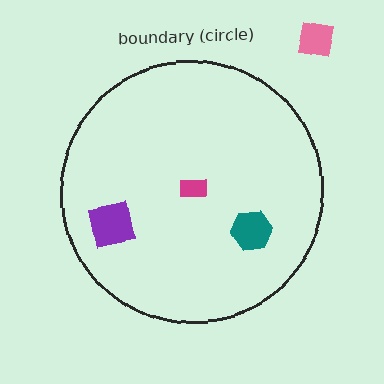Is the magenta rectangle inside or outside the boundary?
Inside.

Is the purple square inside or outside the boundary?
Inside.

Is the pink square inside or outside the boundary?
Outside.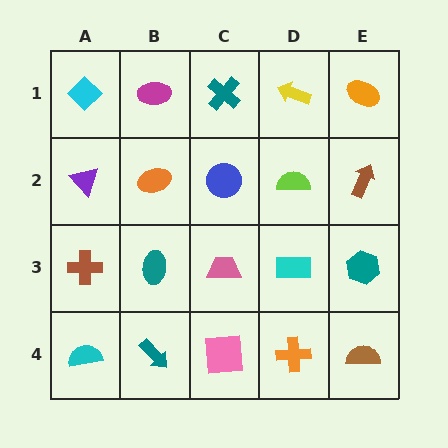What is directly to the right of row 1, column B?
A teal cross.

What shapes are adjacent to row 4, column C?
A pink trapezoid (row 3, column C), a teal arrow (row 4, column B), an orange cross (row 4, column D).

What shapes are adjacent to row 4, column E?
A teal hexagon (row 3, column E), an orange cross (row 4, column D).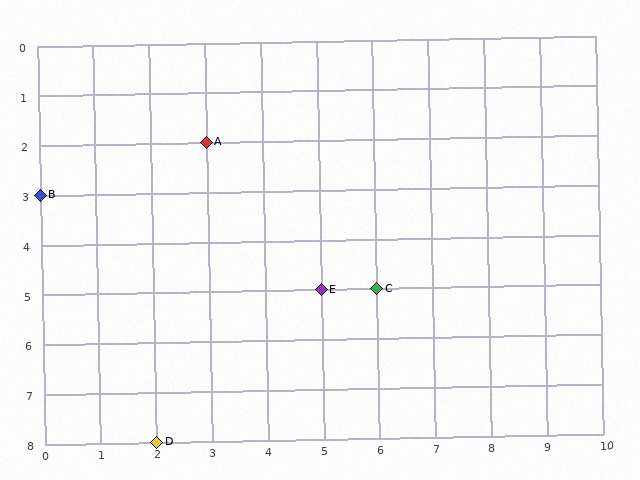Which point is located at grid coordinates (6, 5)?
Point C is at (6, 5).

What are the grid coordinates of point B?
Point B is at grid coordinates (0, 3).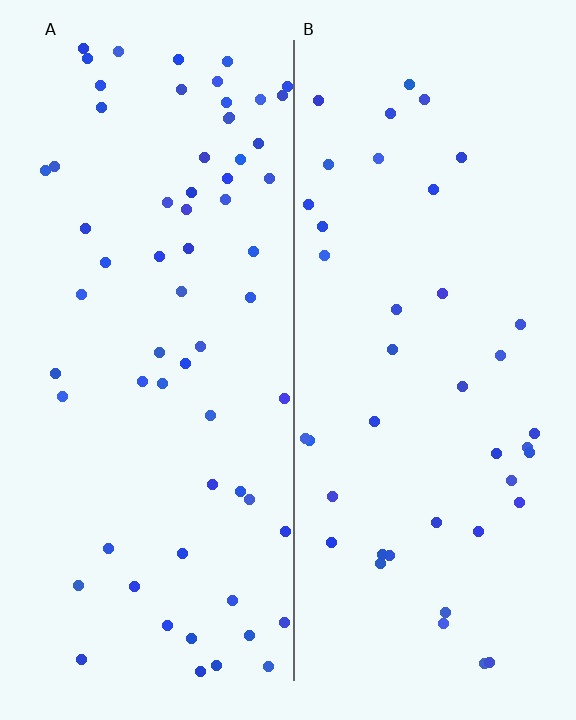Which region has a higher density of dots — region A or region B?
A (the left).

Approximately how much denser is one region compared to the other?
Approximately 1.6× — region A over region B.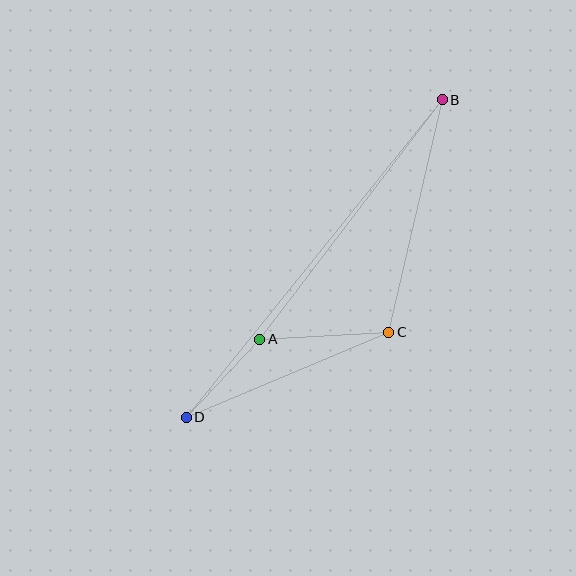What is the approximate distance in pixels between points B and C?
The distance between B and C is approximately 239 pixels.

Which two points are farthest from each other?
Points B and D are farthest from each other.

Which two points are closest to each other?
Points A and D are closest to each other.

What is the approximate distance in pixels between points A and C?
The distance between A and C is approximately 129 pixels.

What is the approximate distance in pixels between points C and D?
The distance between C and D is approximately 220 pixels.